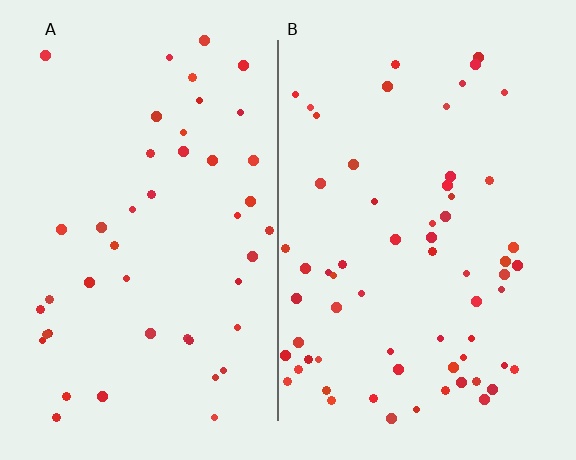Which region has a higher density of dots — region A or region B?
B (the right).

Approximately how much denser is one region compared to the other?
Approximately 1.4× — region B over region A.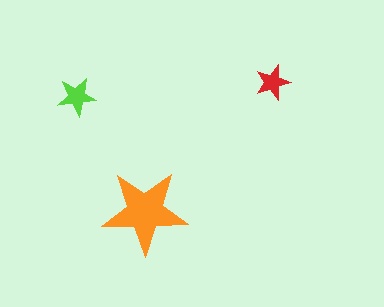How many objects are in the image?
There are 3 objects in the image.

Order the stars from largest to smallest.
the orange one, the lime one, the red one.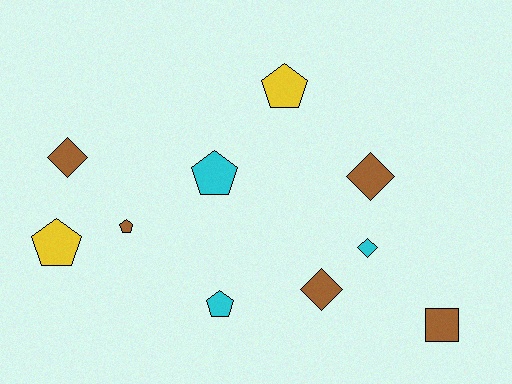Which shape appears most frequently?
Pentagon, with 5 objects.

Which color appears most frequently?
Brown, with 5 objects.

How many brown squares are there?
There is 1 brown square.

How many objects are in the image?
There are 10 objects.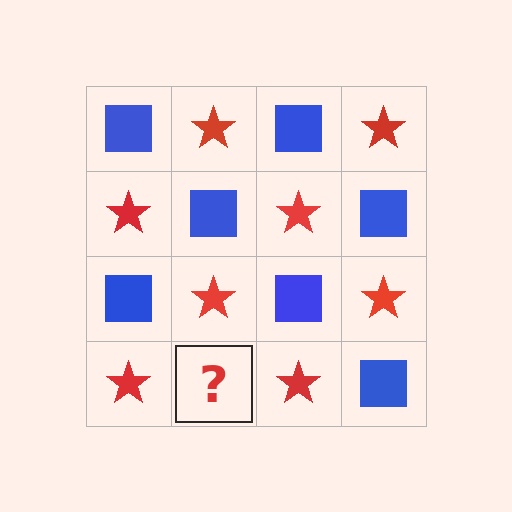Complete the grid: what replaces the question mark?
The question mark should be replaced with a blue square.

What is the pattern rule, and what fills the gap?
The rule is that it alternates blue square and red star in a checkerboard pattern. The gap should be filled with a blue square.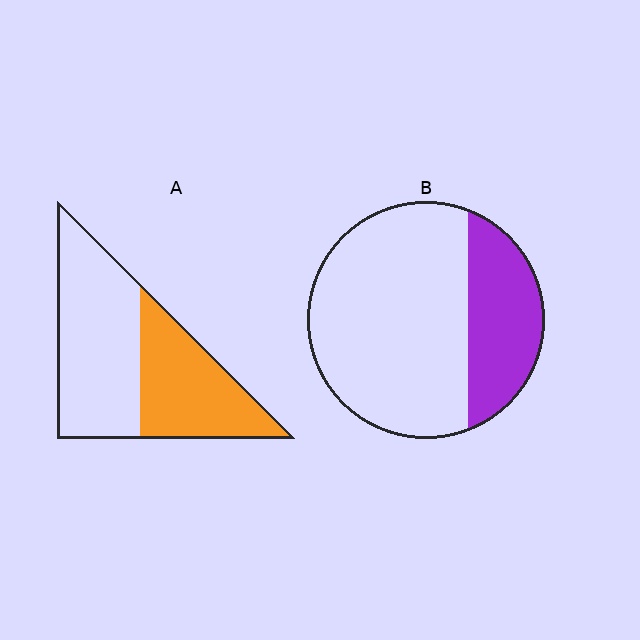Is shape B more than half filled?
No.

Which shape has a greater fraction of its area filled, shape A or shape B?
Shape A.